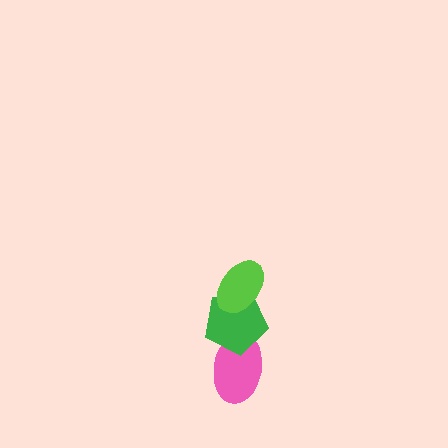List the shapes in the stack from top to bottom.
From top to bottom: the lime ellipse, the green pentagon, the pink ellipse.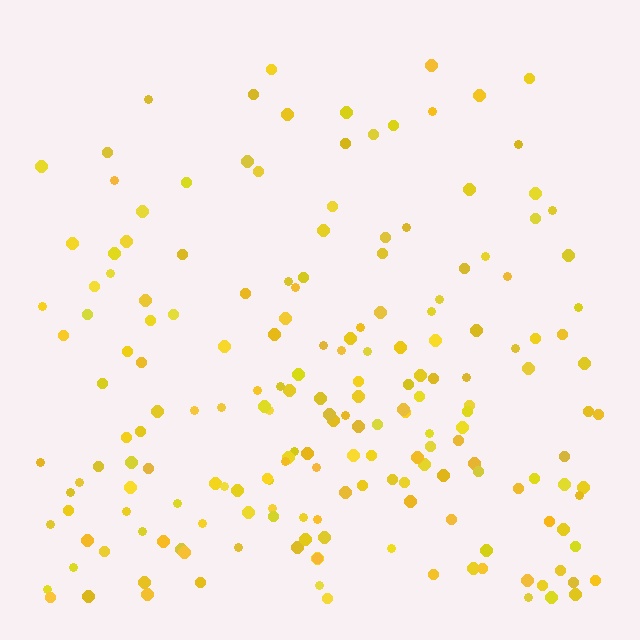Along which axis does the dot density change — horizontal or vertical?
Vertical.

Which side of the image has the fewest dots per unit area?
The top.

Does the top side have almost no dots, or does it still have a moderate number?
Still a moderate number, just noticeably fewer than the bottom.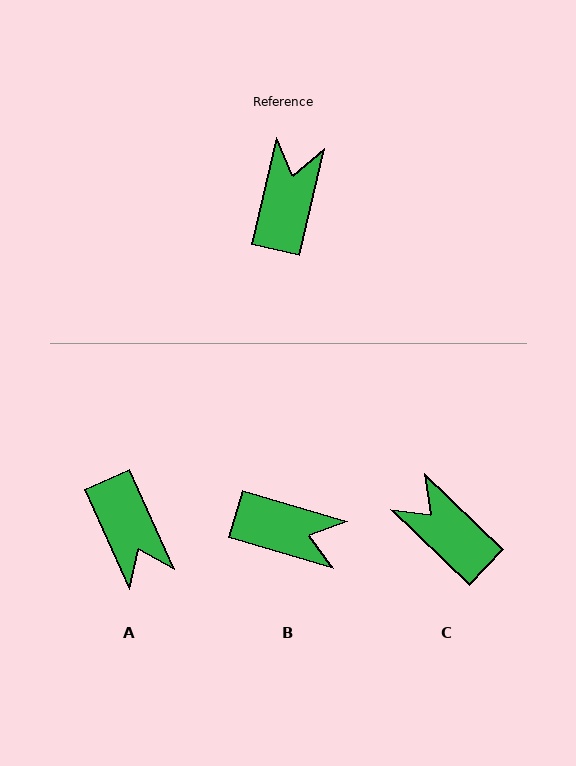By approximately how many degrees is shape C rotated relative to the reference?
Approximately 59 degrees counter-clockwise.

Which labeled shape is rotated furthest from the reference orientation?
A, about 143 degrees away.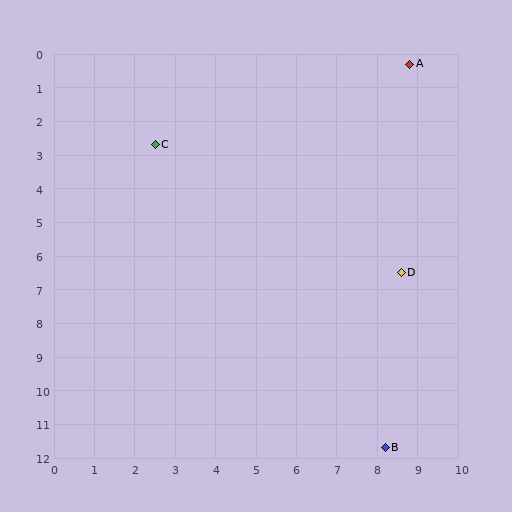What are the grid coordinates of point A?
Point A is at approximately (8.8, 0.3).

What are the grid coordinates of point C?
Point C is at approximately (2.5, 2.7).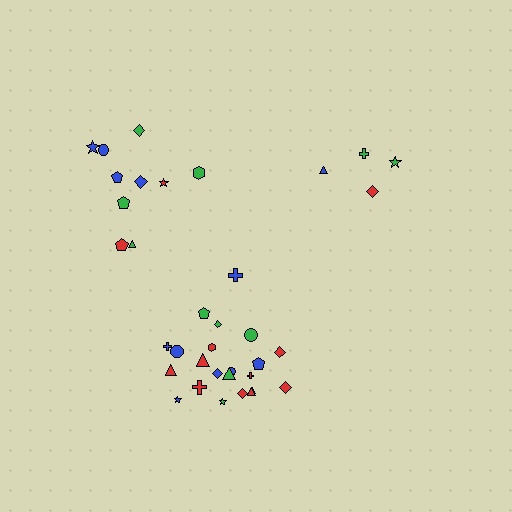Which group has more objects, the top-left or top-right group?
The top-left group.